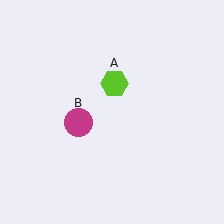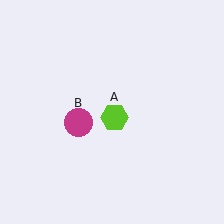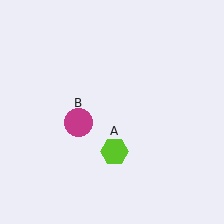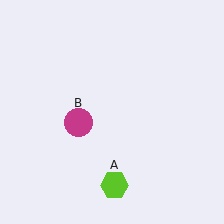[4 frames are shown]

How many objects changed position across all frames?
1 object changed position: lime hexagon (object A).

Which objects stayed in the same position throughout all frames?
Magenta circle (object B) remained stationary.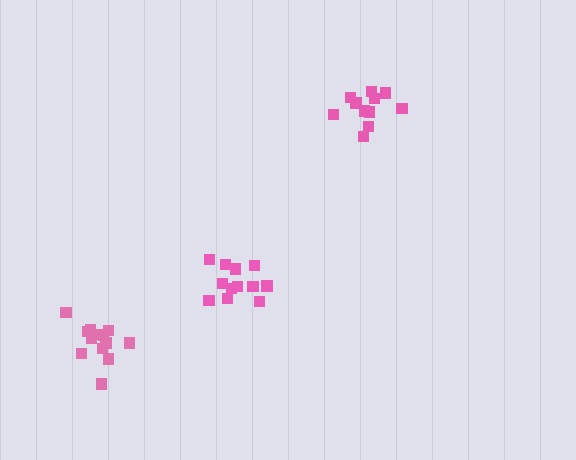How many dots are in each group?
Group 1: 13 dots, Group 2: 11 dots, Group 3: 12 dots (36 total).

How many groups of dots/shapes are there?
There are 3 groups.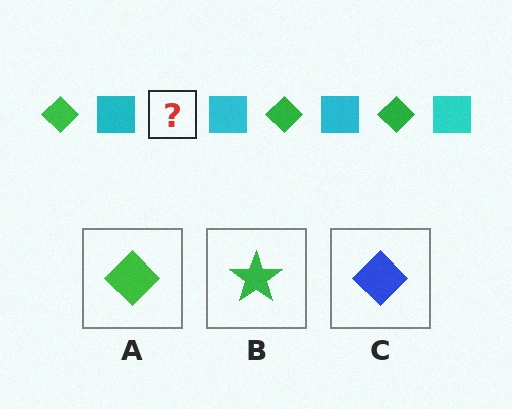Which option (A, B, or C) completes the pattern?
A.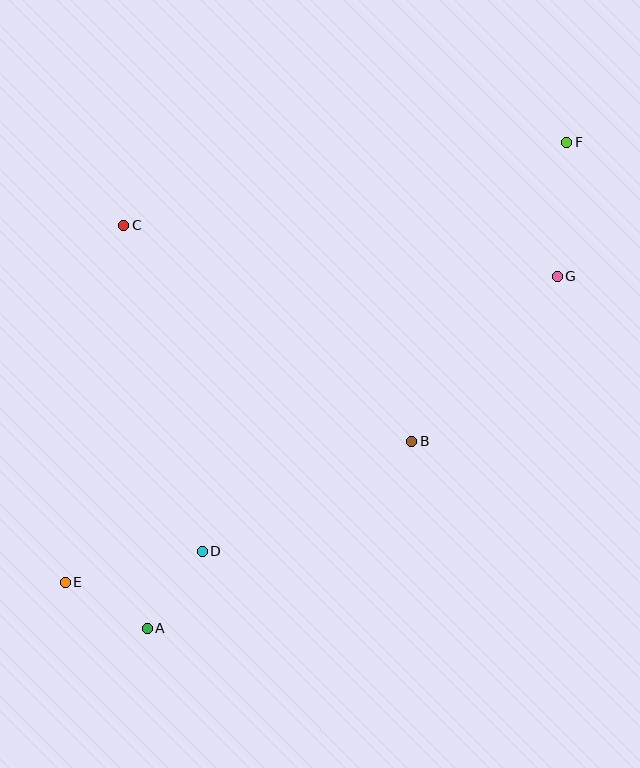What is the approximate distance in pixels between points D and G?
The distance between D and G is approximately 449 pixels.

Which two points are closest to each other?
Points A and E are closest to each other.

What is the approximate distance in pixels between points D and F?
The distance between D and F is approximately 548 pixels.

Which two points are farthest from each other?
Points E and F are farthest from each other.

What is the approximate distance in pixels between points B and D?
The distance between B and D is approximately 237 pixels.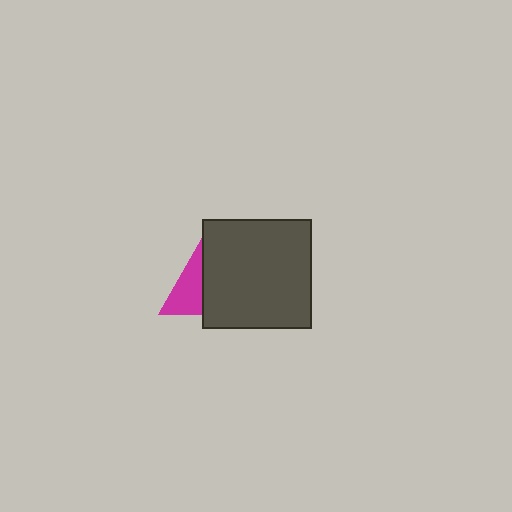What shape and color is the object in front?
The object in front is a dark gray square.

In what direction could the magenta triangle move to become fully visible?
The magenta triangle could move left. That would shift it out from behind the dark gray square entirely.